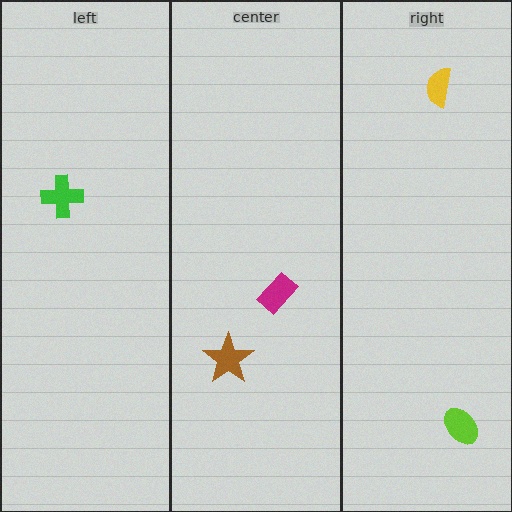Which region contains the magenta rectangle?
The center region.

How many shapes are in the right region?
2.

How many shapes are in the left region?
1.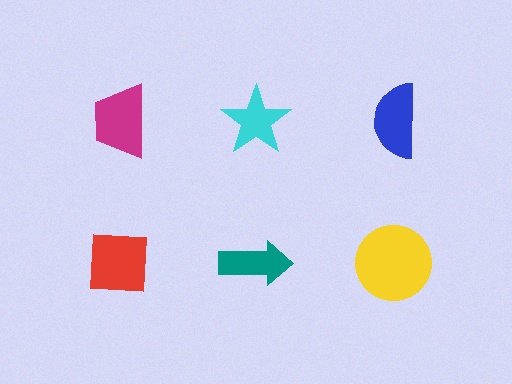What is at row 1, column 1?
A magenta trapezoid.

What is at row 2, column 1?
A red square.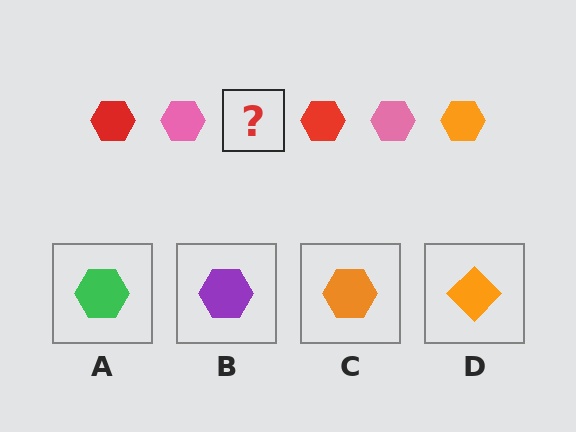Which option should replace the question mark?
Option C.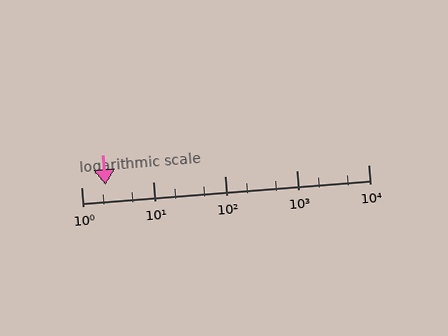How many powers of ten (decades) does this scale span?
The scale spans 4 decades, from 1 to 10000.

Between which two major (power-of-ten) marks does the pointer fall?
The pointer is between 1 and 10.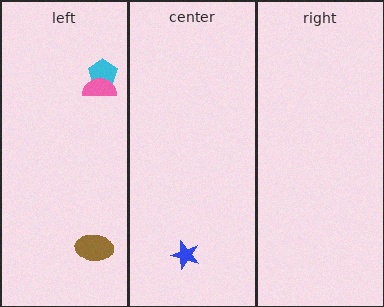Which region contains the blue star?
The center region.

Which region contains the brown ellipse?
The left region.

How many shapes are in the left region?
3.